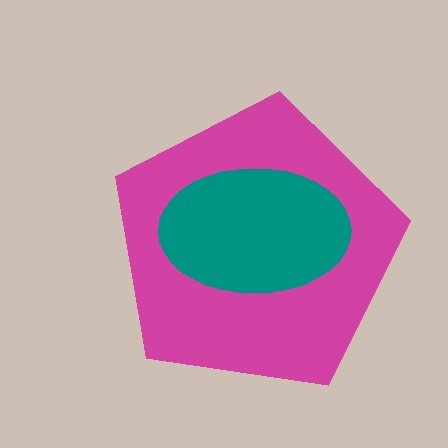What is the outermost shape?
The magenta pentagon.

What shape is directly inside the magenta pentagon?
The teal ellipse.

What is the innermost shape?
The teal ellipse.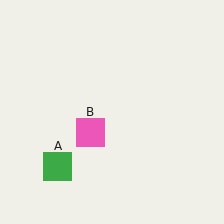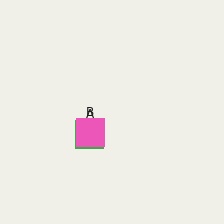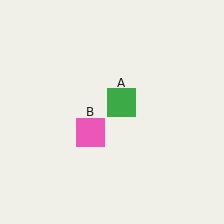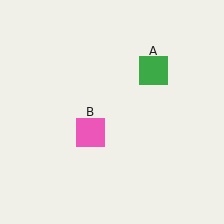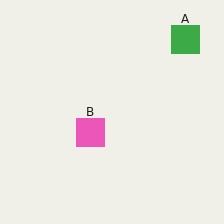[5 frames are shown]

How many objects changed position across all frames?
1 object changed position: green square (object A).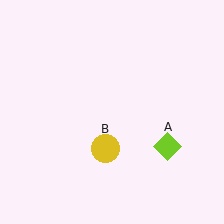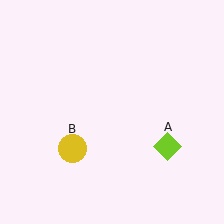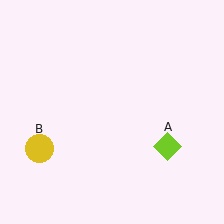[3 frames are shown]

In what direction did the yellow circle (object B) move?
The yellow circle (object B) moved left.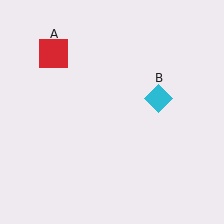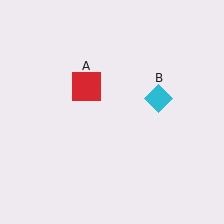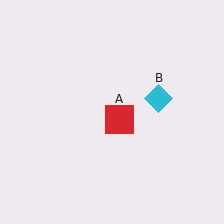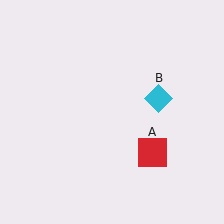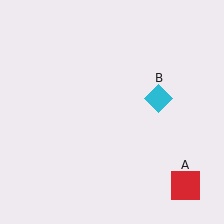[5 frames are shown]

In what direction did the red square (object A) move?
The red square (object A) moved down and to the right.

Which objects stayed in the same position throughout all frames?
Cyan diamond (object B) remained stationary.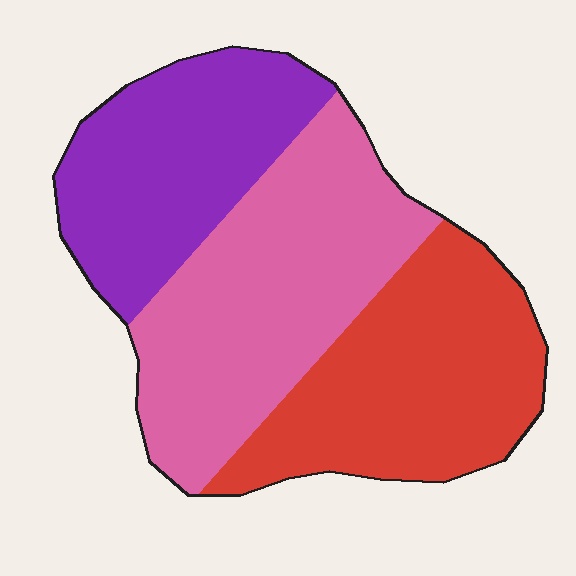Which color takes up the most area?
Pink, at roughly 40%.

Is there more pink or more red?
Pink.